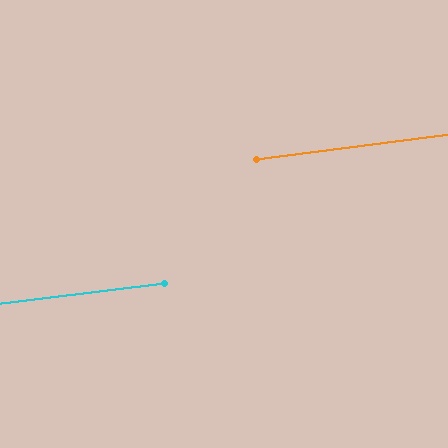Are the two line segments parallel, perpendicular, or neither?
Parallel — their directions differ by only 0.2°.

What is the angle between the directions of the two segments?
Approximately 0 degrees.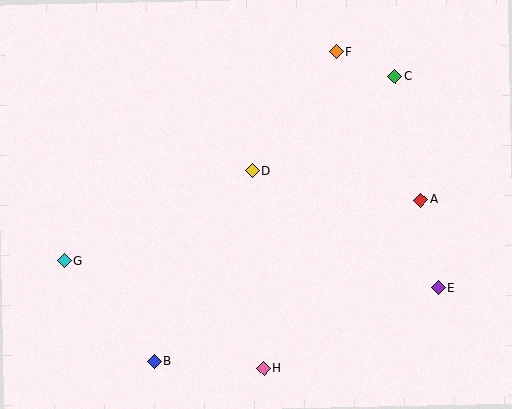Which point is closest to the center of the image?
Point D at (253, 171) is closest to the center.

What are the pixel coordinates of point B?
Point B is at (155, 361).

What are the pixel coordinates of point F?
Point F is at (336, 52).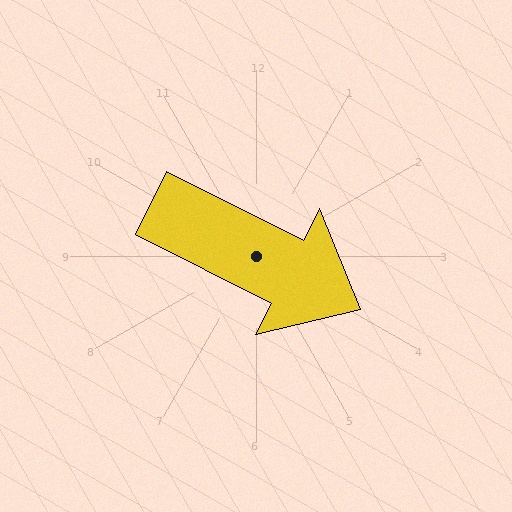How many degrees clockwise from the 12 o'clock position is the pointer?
Approximately 117 degrees.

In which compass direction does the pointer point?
Southeast.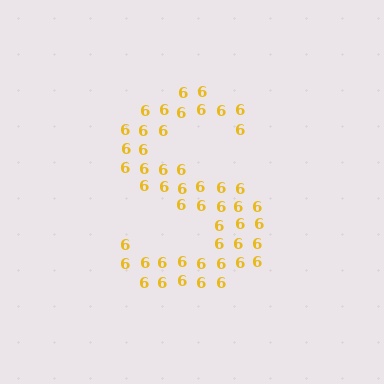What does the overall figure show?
The overall figure shows the letter S.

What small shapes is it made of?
It is made of small digit 6's.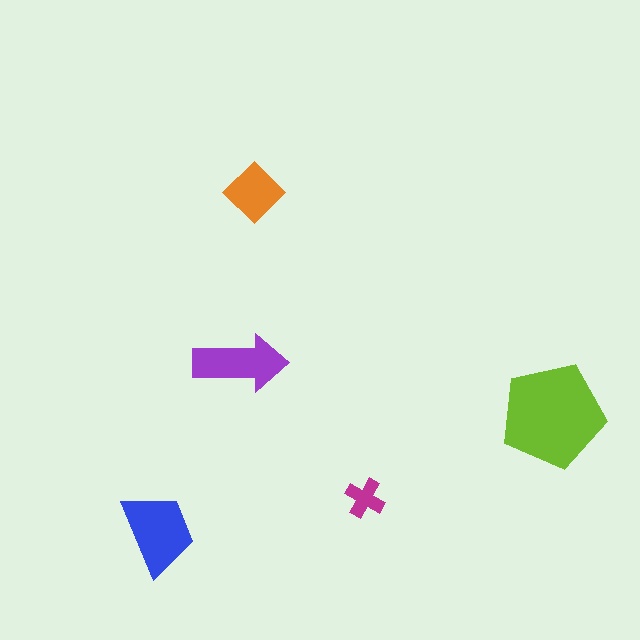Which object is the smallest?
The magenta cross.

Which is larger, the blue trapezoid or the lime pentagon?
The lime pentagon.